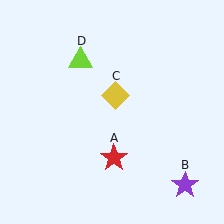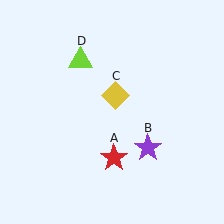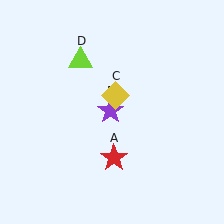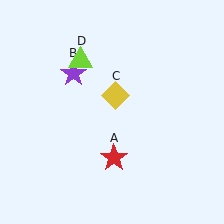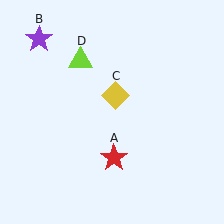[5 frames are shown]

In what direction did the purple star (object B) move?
The purple star (object B) moved up and to the left.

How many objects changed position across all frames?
1 object changed position: purple star (object B).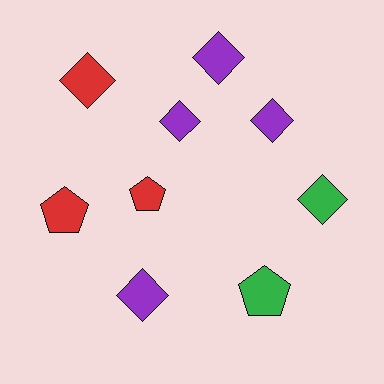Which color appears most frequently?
Purple, with 4 objects.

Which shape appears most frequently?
Diamond, with 6 objects.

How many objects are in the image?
There are 9 objects.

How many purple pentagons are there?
There are no purple pentagons.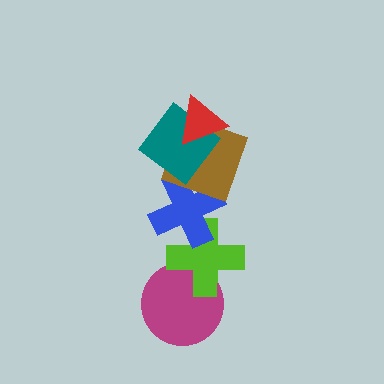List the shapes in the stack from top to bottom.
From top to bottom: the red triangle, the teal diamond, the brown square, the blue cross, the lime cross, the magenta circle.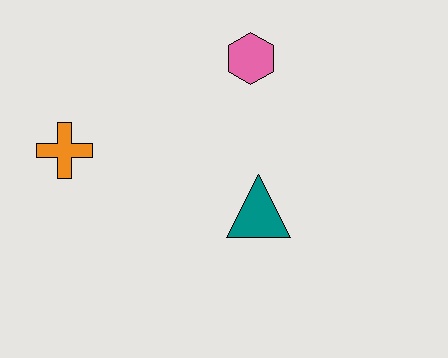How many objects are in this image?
There are 3 objects.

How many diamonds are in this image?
There are no diamonds.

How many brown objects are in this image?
There are no brown objects.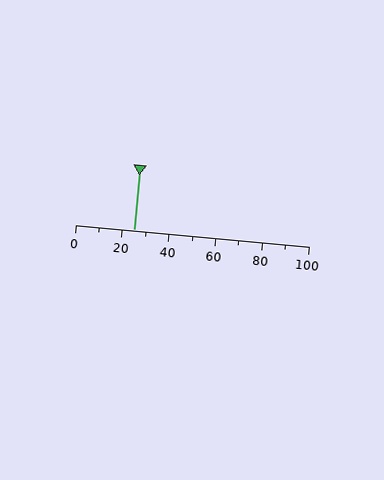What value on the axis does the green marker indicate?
The marker indicates approximately 25.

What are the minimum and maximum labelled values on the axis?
The axis runs from 0 to 100.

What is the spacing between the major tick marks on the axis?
The major ticks are spaced 20 apart.